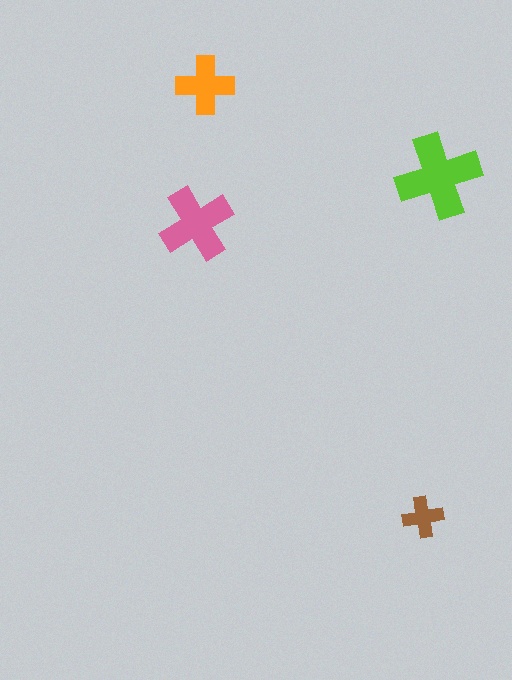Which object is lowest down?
The brown cross is bottommost.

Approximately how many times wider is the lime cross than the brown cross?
About 2 times wider.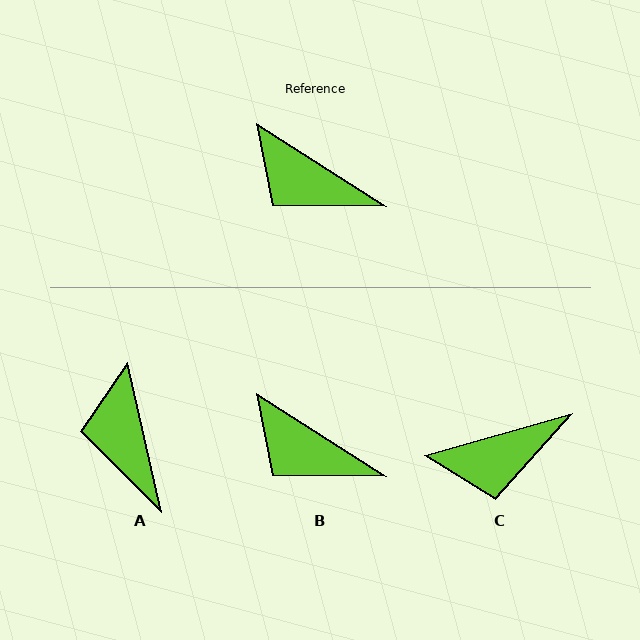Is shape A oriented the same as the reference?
No, it is off by about 45 degrees.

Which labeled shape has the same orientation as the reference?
B.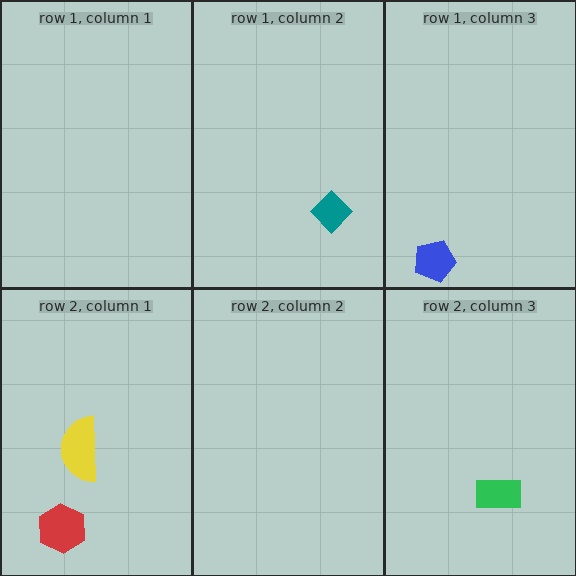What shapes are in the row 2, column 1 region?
The red hexagon, the yellow semicircle.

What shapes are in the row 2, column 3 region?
The green rectangle.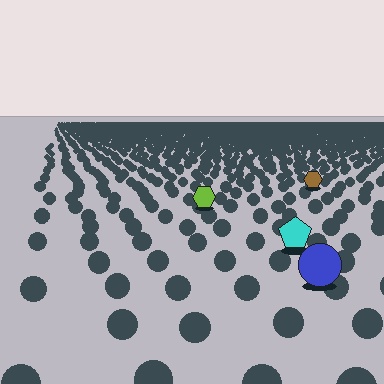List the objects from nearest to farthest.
From nearest to farthest: the blue circle, the cyan pentagon, the lime hexagon, the brown hexagon.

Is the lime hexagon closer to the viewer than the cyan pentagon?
No. The cyan pentagon is closer — you can tell from the texture gradient: the ground texture is coarser near it.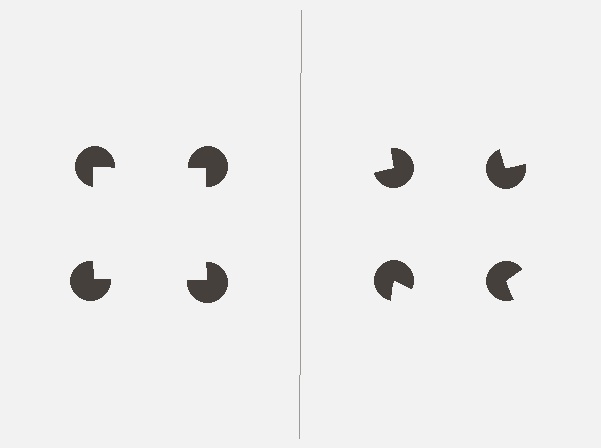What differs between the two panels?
The pac-man discs are positioned identically on both sides; only the wedge orientations differ. On the left they align to a square; on the right they are misaligned.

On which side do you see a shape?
An illusory square appears on the left side. On the right side the wedge cuts are rotated, so no coherent shape forms.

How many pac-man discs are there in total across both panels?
8 — 4 on each side.